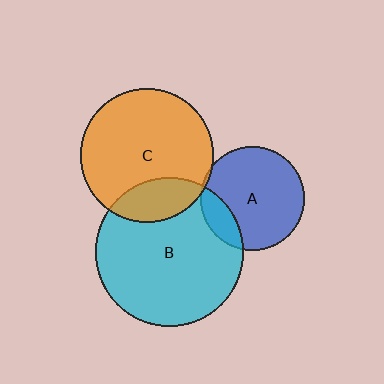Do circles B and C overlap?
Yes.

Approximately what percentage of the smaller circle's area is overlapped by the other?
Approximately 20%.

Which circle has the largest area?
Circle B (cyan).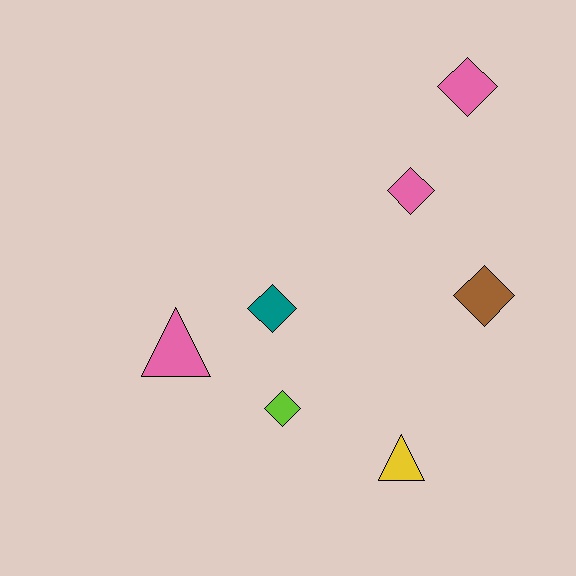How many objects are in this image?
There are 7 objects.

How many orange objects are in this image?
There are no orange objects.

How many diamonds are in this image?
There are 5 diamonds.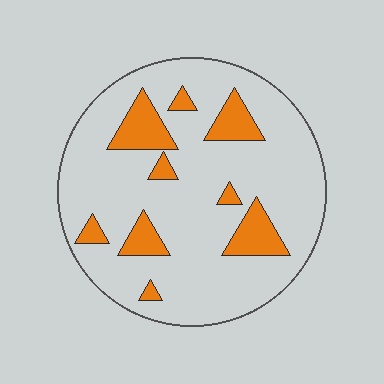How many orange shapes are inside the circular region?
9.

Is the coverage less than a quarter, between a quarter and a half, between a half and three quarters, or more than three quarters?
Less than a quarter.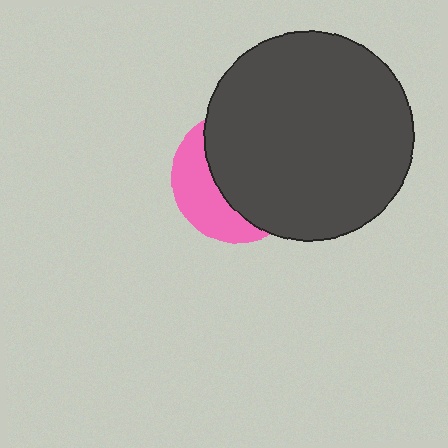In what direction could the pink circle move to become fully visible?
The pink circle could move left. That would shift it out from behind the dark gray circle entirely.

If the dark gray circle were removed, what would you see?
You would see the complete pink circle.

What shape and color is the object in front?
The object in front is a dark gray circle.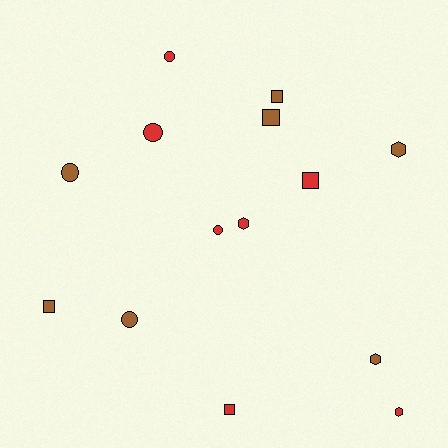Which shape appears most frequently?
Circle, with 5 objects.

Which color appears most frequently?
Brown, with 7 objects.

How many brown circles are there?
There are 2 brown circles.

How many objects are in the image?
There are 14 objects.